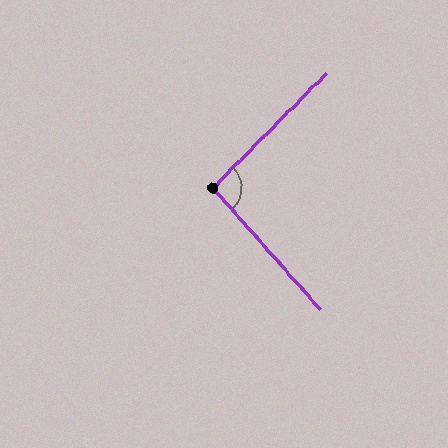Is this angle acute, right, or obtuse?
It is approximately a right angle.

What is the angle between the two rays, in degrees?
Approximately 94 degrees.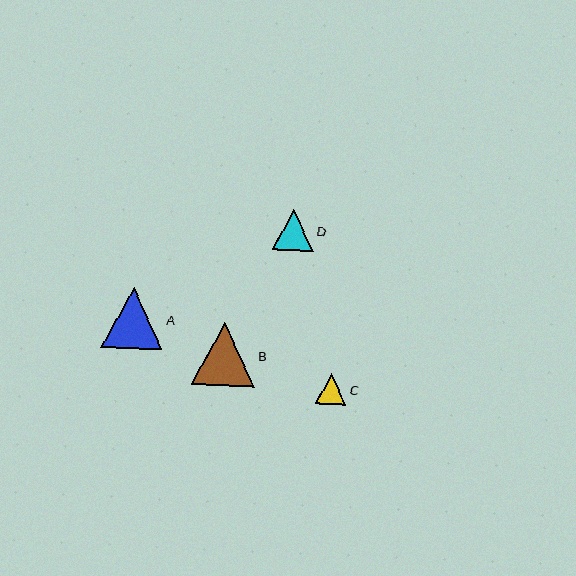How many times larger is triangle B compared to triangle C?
Triangle B is approximately 2.0 times the size of triangle C.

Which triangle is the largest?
Triangle B is the largest with a size of approximately 62 pixels.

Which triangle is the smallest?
Triangle C is the smallest with a size of approximately 31 pixels.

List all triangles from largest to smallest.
From largest to smallest: B, A, D, C.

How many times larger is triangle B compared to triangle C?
Triangle B is approximately 2.0 times the size of triangle C.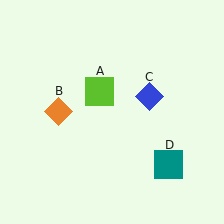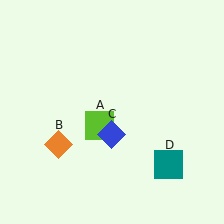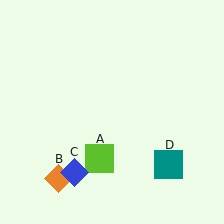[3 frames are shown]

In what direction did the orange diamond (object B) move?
The orange diamond (object B) moved down.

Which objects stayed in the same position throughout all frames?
Teal square (object D) remained stationary.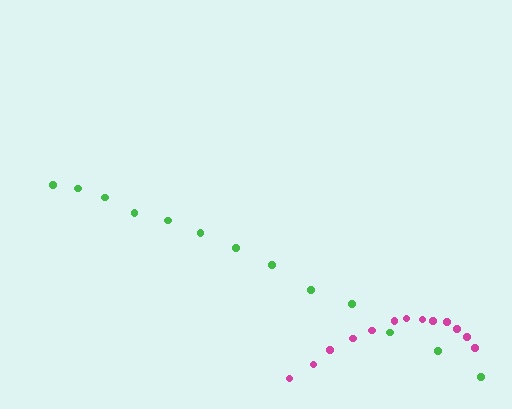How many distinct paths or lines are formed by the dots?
There are 2 distinct paths.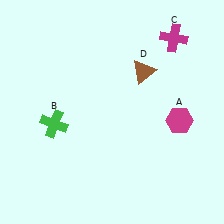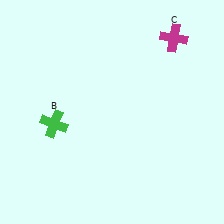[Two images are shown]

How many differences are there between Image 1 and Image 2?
There are 2 differences between the two images.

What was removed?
The brown triangle (D), the magenta hexagon (A) were removed in Image 2.